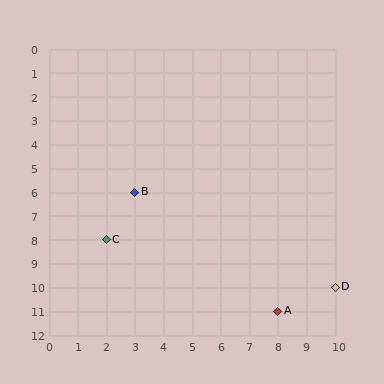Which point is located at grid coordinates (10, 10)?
Point D is at (10, 10).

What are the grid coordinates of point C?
Point C is at grid coordinates (2, 8).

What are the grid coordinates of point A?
Point A is at grid coordinates (8, 11).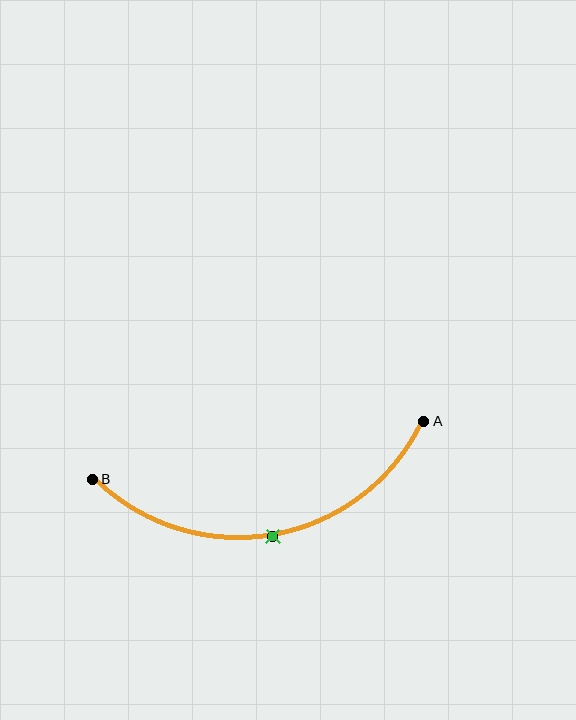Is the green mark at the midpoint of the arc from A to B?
Yes. The green mark lies on the arc at equal arc-length from both A and B — it is the arc midpoint.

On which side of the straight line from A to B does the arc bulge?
The arc bulges below the straight line connecting A and B.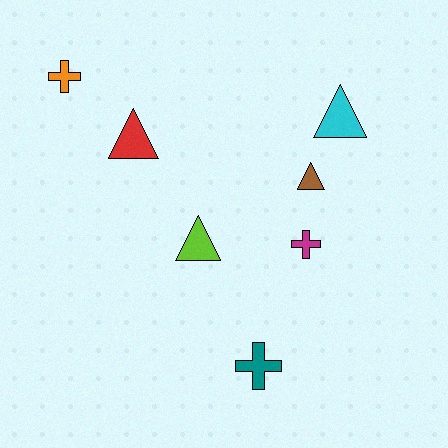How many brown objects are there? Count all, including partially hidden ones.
There is 1 brown object.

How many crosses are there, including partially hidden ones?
There are 3 crosses.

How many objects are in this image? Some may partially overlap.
There are 7 objects.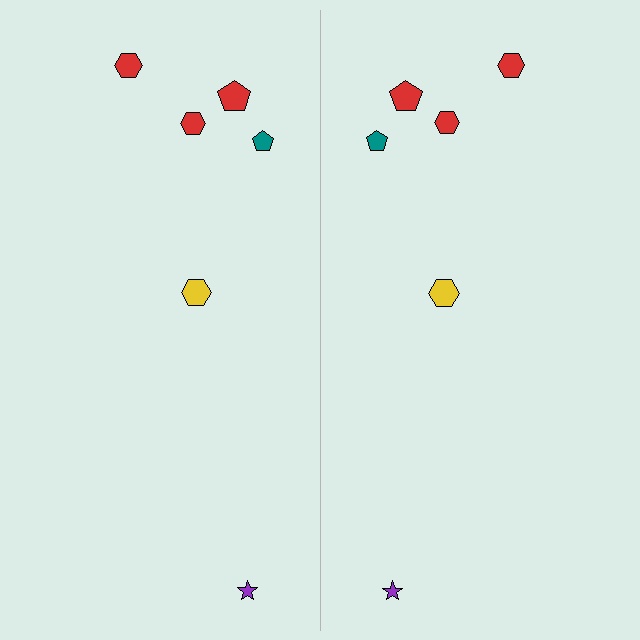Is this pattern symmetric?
Yes, this pattern has bilateral (reflection) symmetry.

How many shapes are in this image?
There are 12 shapes in this image.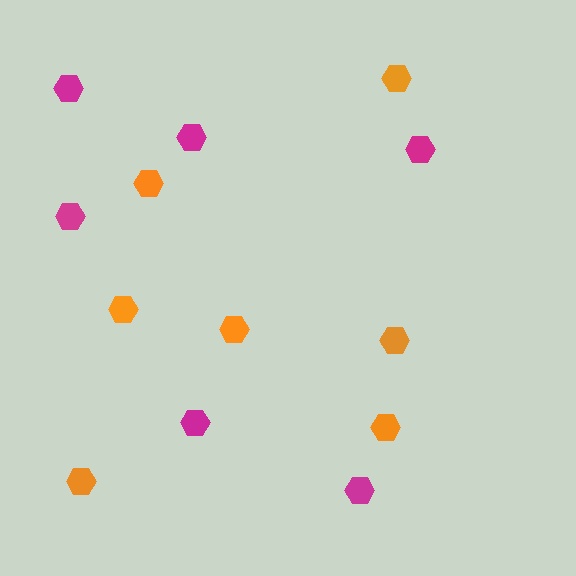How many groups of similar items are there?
There are 2 groups: one group of orange hexagons (7) and one group of magenta hexagons (6).